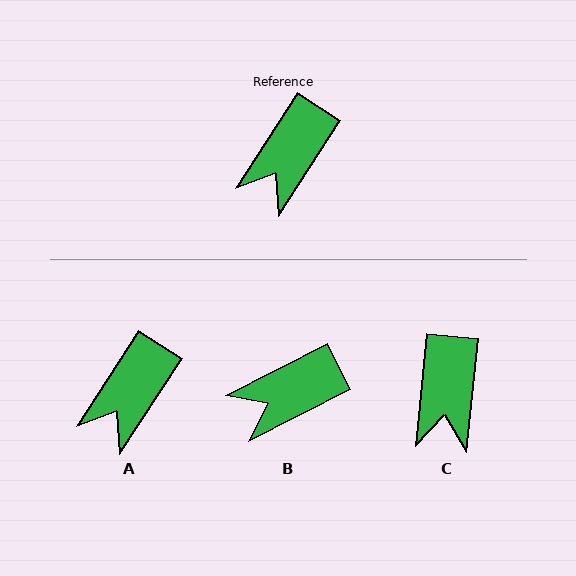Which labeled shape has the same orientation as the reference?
A.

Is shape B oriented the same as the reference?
No, it is off by about 30 degrees.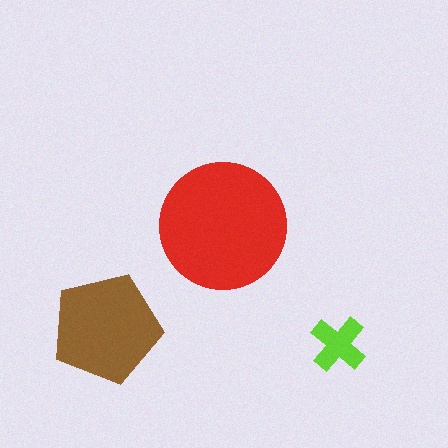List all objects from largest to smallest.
The red circle, the brown pentagon, the lime cross.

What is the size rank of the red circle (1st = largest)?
1st.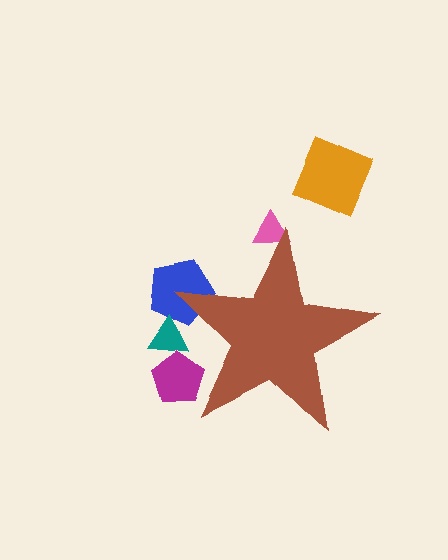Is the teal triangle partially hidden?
Yes, the teal triangle is partially hidden behind the brown star.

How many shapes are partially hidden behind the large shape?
4 shapes are partially hidden.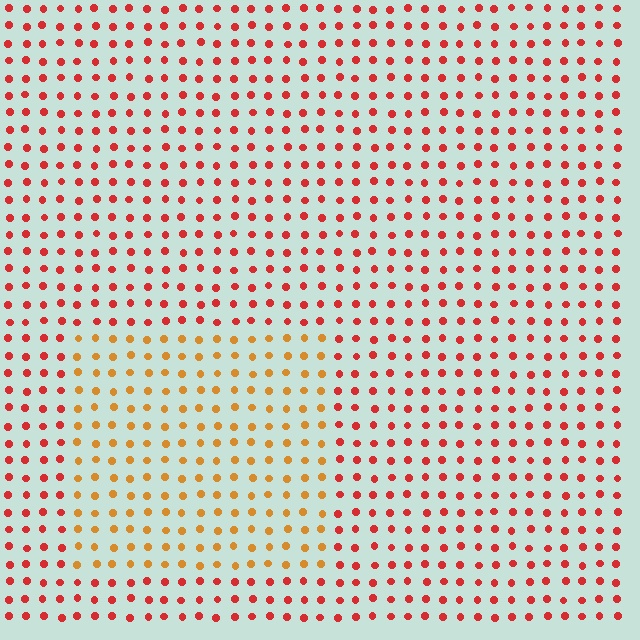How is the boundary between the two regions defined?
The boundary is defined purely by a slight shift in hue (about 36 degrees). Spacing, size, and orientation are identical on both sides.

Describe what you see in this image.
The image is filled with small red elements in a uniform arrangement. A rectangle-shaped region is visible where the elements are tinted to a slightly different hue, forming a subtle color boundary.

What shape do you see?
I see a rectangle.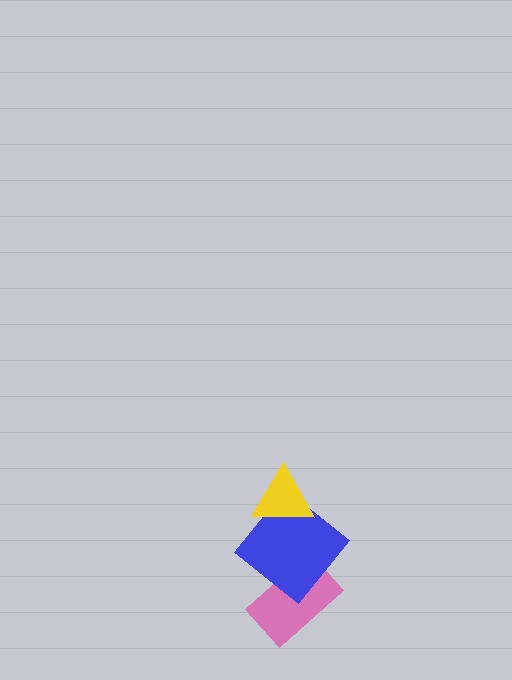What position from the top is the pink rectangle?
The pink rectangle is 3rd from the top.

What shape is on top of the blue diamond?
The yellow triangle is on top of the blue diamond.